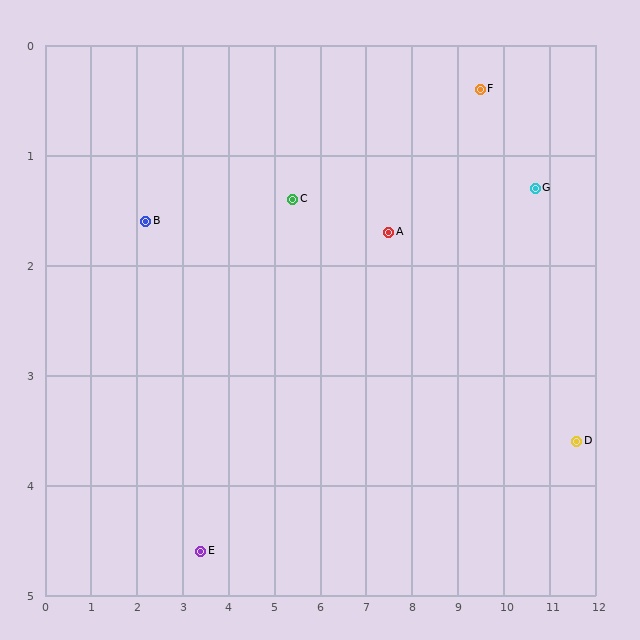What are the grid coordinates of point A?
Point A is at approximately (7.5, 1.7).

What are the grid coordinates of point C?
Point C is at approximately (5.4, 1.4).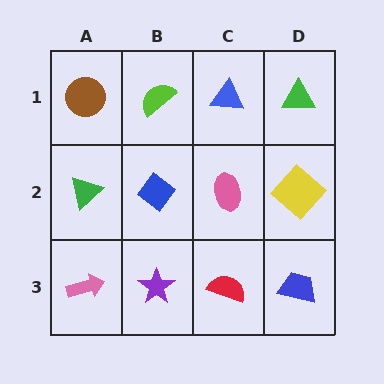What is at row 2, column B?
A blue diamond.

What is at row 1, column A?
A brown circle.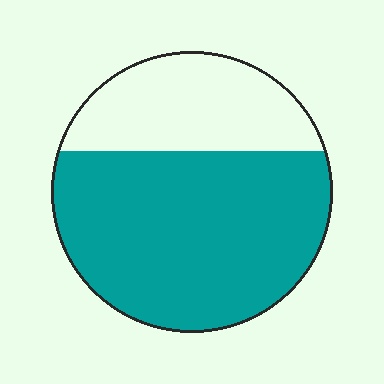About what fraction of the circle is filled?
About two thirds (2/3).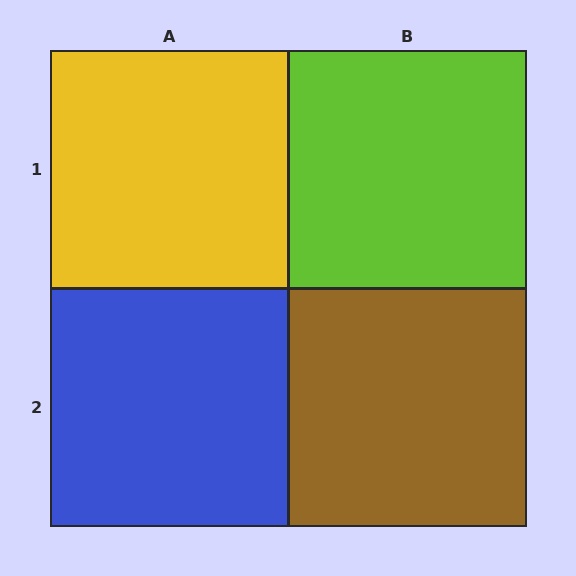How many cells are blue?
1 cell is blue.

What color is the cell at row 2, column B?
Brown.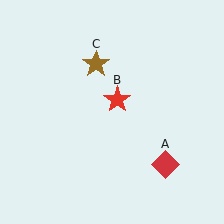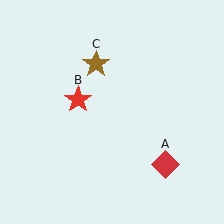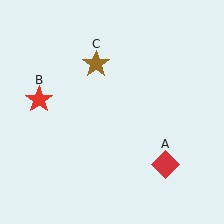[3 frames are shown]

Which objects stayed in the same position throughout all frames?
Red diamond (object A) and brown star (object C) remained stationary.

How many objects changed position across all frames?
1 object changed position: red star (object B).